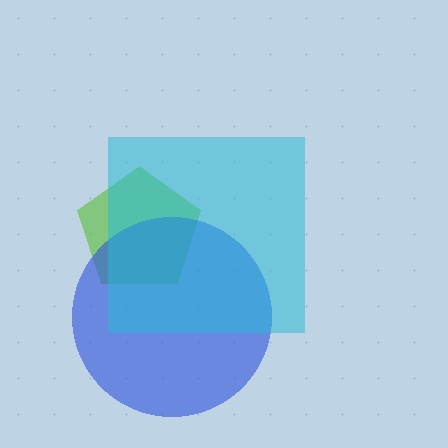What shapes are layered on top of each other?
The layered shapes are: a lime pentagon, a blue circle, a cyan square.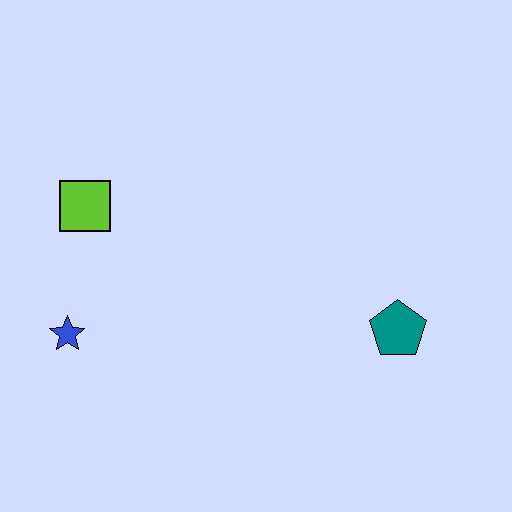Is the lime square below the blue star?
No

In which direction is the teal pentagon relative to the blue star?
The teal pentagon is to the right of the blue star.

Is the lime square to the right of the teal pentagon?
No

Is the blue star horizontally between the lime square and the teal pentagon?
No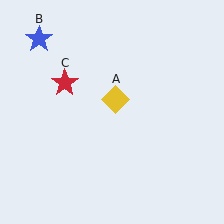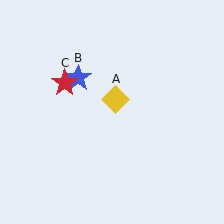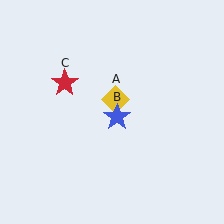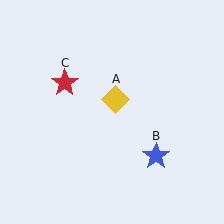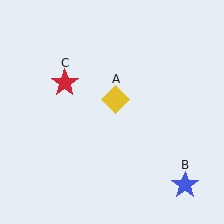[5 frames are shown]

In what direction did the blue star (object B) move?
The blue star (object B) moved down and to the right.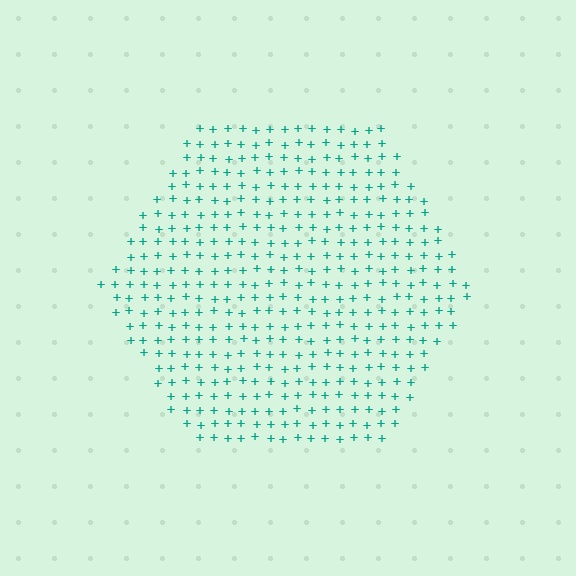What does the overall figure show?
The overall figure shows a hexagon.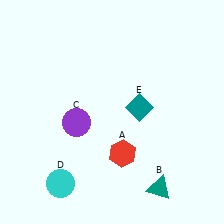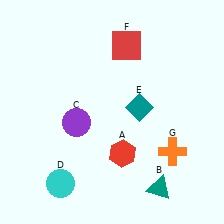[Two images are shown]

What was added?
A red square (F), an orange cross (G) were added in Image 2.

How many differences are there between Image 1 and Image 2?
There are 2 differences between the two images.